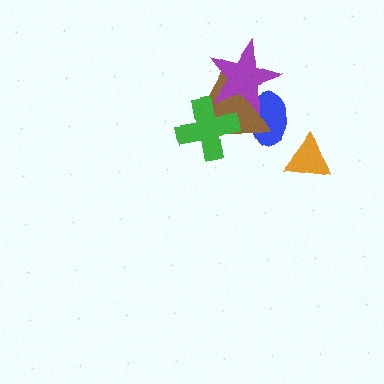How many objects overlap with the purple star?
3 objects overlap with the purple star.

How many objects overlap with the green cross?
2 objects overlap with the green cross.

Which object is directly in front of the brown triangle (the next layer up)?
The purple star is directly in front of the brown triangle.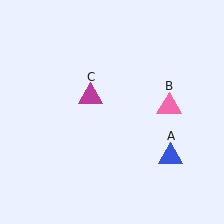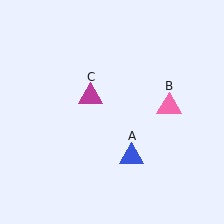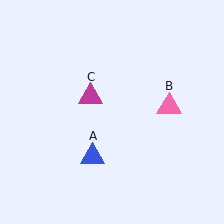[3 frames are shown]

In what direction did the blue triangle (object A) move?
The blue triangle (object A) moved left.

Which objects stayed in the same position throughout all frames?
Pink triangle (object B) and magenta triangle (object C) remained stationary.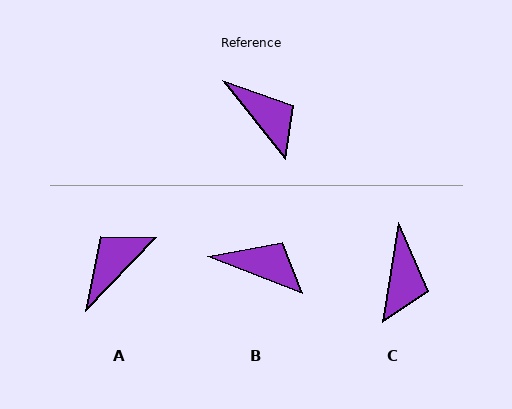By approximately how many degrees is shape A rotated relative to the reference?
Approximately 98 degrees counter-clockwise.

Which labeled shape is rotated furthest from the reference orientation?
A, about 98 degrees away.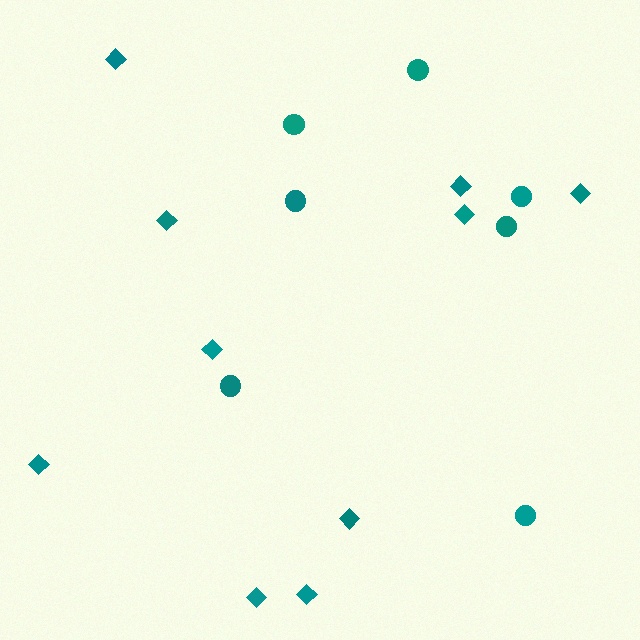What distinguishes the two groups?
There are 2 groups: one group of circles (7) and one group of diamonds (10).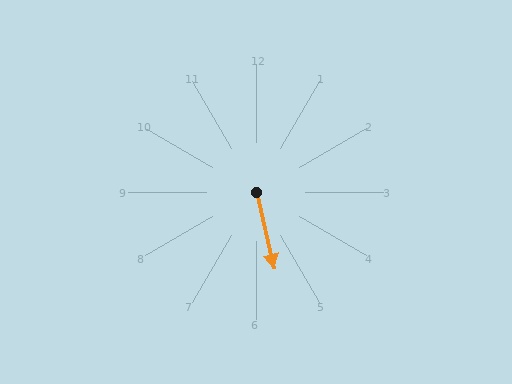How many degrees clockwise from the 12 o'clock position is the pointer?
Approximately 167 degrees.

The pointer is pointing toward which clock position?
Roughly 6 o'clock.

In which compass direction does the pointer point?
South.